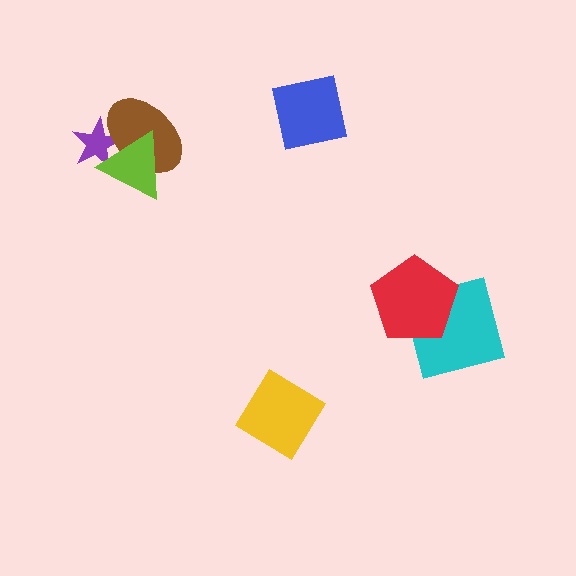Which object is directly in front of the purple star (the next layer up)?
The brown ellipse is directly in front of the purple star.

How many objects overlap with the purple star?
2 objects overlap with the purple star.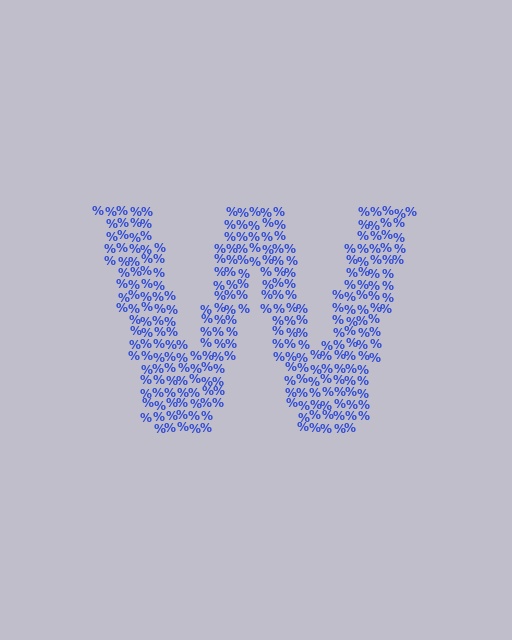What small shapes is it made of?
It is made of small percent signs.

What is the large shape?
The large shape is the letter W.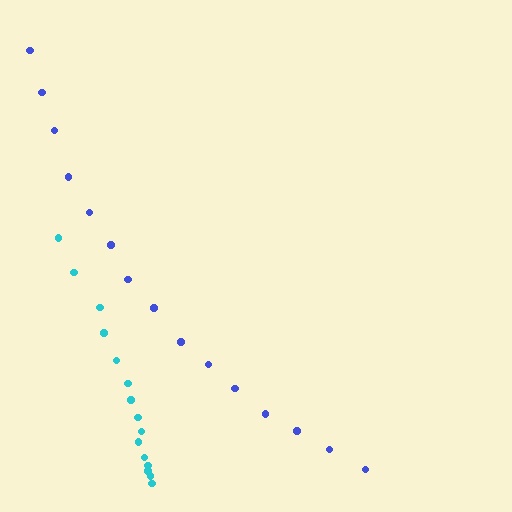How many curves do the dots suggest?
There are 2 distinct paths.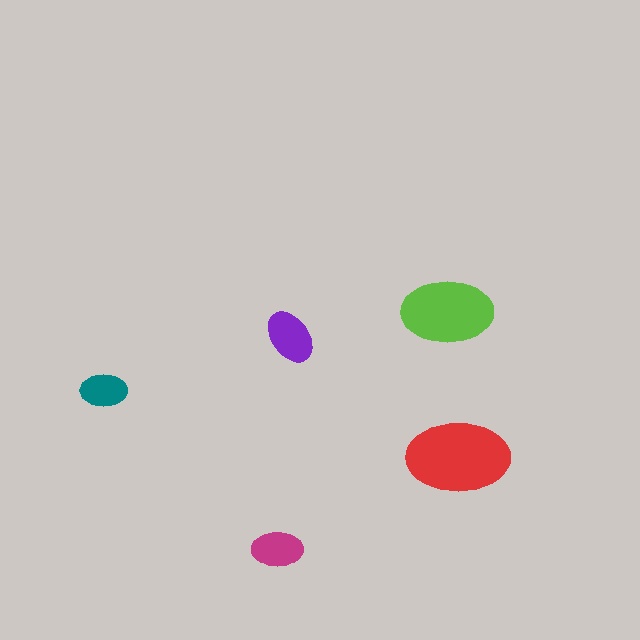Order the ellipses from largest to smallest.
the red one, the lime one, the purple one, the magenta one, the teal one.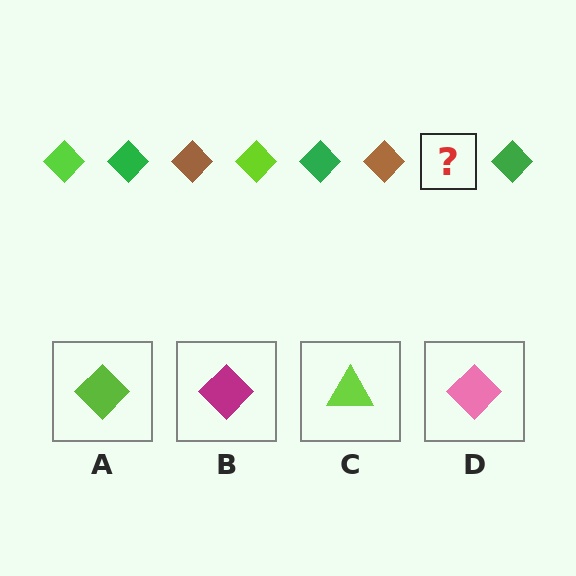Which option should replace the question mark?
Option A.